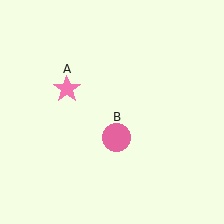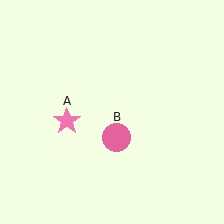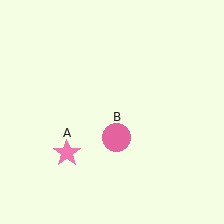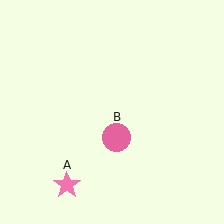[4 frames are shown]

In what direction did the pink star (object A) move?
The pink star (object A) moved down.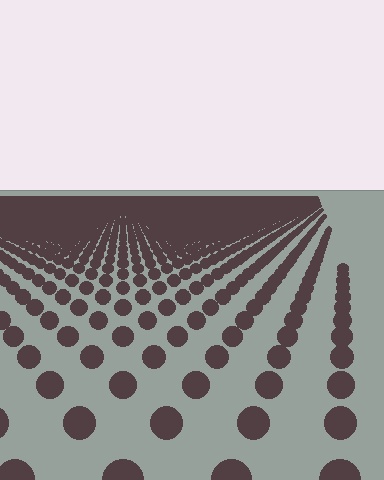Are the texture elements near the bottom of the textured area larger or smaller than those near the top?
Larger. Near the bottom, elements are closer to the viewer and appear at a bigger on-screen size.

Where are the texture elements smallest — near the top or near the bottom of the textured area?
Near the top.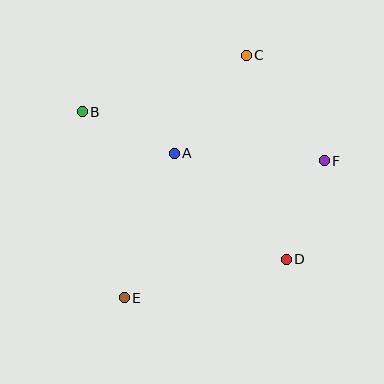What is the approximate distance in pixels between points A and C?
The distance between A and C is approximately 121 pixels.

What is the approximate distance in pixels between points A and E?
The distance between A and E is approximately 153 pixels.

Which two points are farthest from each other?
Points C and E are farthest from each other.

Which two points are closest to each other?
Points A and B are closest to each other.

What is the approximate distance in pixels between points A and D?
The distance between A and D is approximately 154 pixels.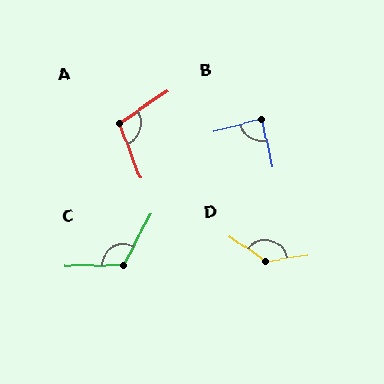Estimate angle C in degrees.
Approximately 117 degrees.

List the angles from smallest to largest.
B (88°), A (103°), C (117°), D (136°).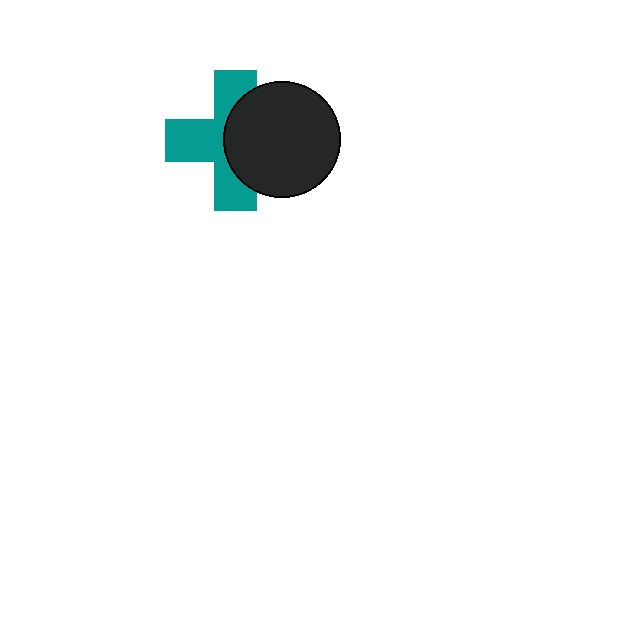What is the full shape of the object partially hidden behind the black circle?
The partially hidden object is a teal cross.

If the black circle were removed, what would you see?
You would see the complete teal cross.